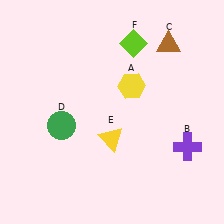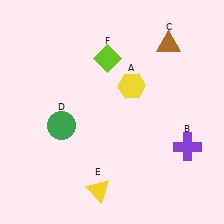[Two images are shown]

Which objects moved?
The objects that moved are: the yellow triangle (E), the lime diamond (F).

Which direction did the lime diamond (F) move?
The lime diamond (F) moved left.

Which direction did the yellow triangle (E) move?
The yellow triangle (E) moved down.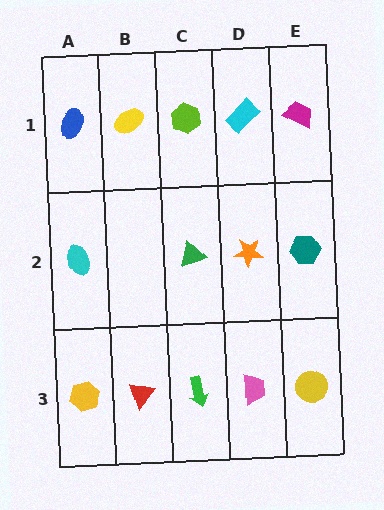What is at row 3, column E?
A yellow circle.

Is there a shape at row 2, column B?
No, that cell is empty.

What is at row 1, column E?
A magenta trapezoid.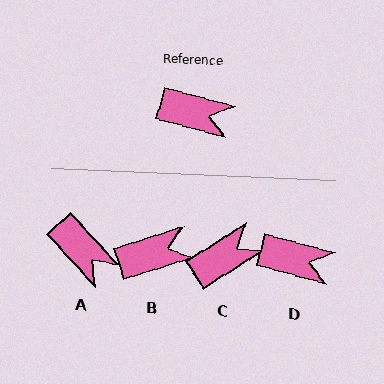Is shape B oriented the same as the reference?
No, it is off by about 32 degrees.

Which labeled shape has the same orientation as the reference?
D.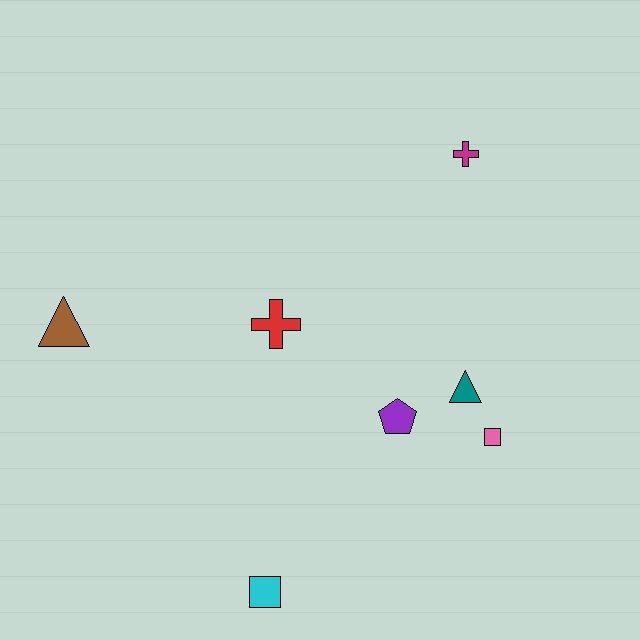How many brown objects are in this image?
There is 1 brown object.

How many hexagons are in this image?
There are no hexagons.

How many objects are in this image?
There are 7 objects.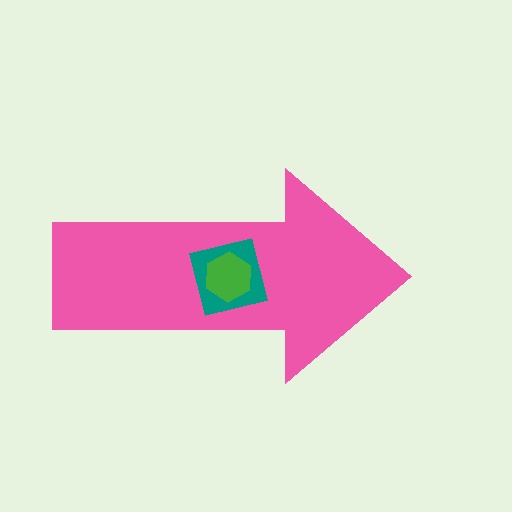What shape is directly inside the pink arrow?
The teal square.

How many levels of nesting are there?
3.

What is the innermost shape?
The green hexagon.